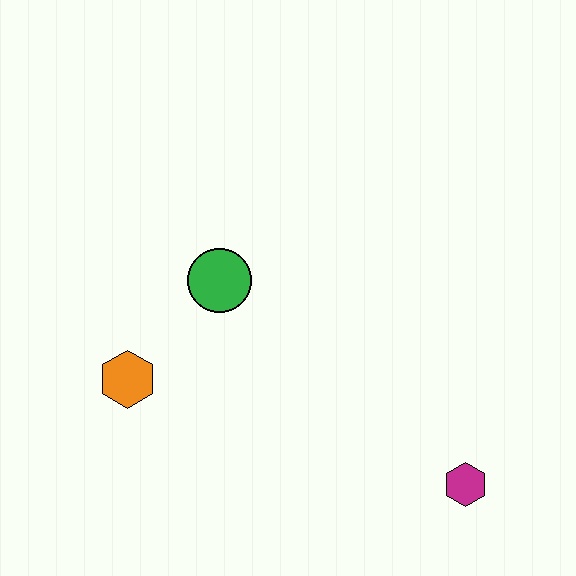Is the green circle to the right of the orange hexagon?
Yes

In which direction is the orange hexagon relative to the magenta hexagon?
The orange hexagon is to the left of the magenta hexagon.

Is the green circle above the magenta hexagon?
Yes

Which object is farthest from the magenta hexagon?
The orange hexagon is farthest from the magenta hexagon.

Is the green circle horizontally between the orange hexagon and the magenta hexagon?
Yes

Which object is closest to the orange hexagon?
The green circle is closest to the orange hexagon.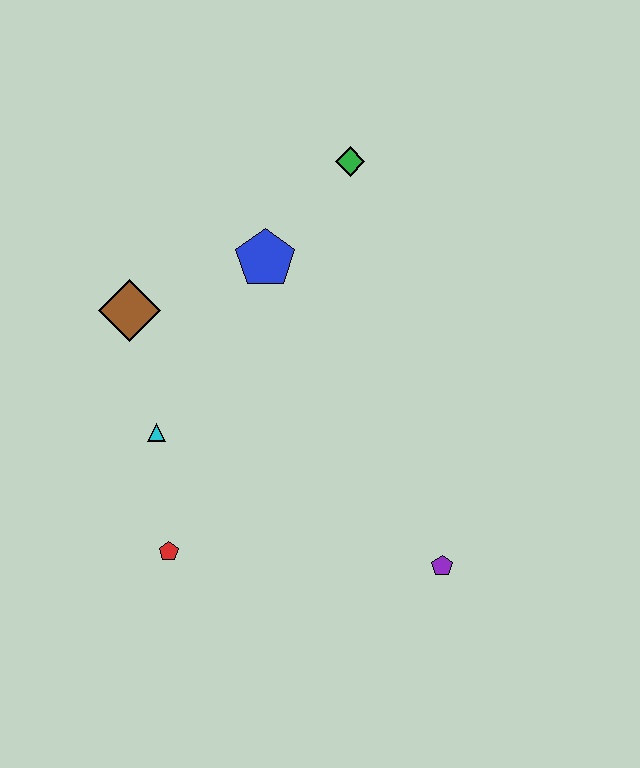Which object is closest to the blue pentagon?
The green diamond is closest to the blue pentagon.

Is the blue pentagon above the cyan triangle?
Yes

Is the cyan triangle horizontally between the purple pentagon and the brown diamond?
Yes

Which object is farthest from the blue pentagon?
The purple pentagon is farthest from the blue pentagon.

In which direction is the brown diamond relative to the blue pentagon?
The brown diamond is to the left of the blue pentagon.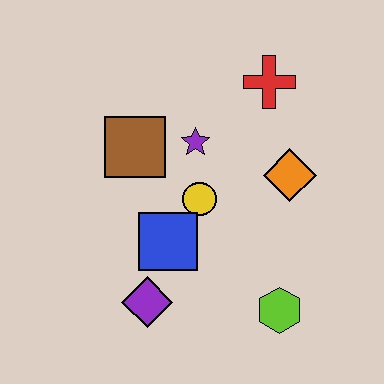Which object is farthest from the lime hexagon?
The red cross is farthest from the lime hexagon.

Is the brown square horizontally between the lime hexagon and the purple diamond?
No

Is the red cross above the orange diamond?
Yes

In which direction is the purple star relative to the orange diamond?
The purple star is to the left of the orange diamond.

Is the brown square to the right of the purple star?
No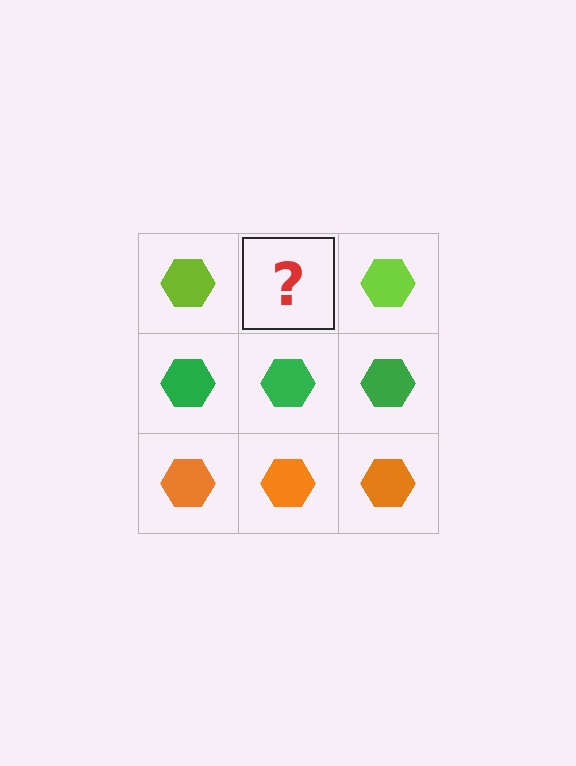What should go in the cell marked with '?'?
The missing cell should contain a lime hexagon.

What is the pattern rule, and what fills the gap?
The rule is that each row has a consistent color. The gap should be filled with a lime hexagon.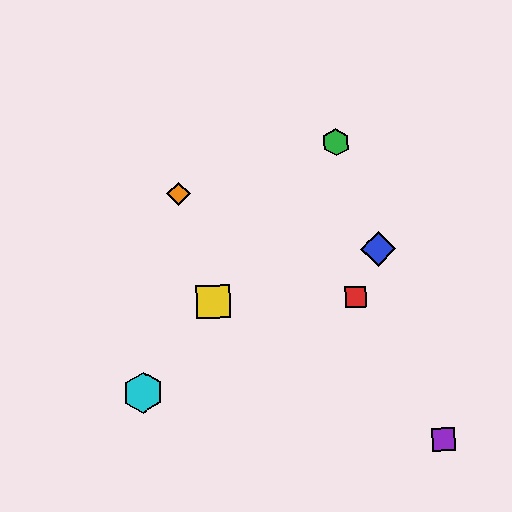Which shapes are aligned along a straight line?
The green hexagon, the yellow square, the cyan hexagon are aligned along a straight line.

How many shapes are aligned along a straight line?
3 shapes (the green hexagon, the yellow square, the cyan hexagon) are aligned along a straight line.